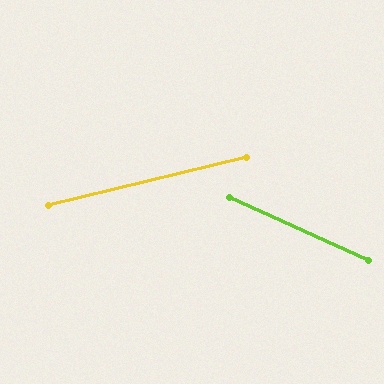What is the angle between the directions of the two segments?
Approximately 38 degrees.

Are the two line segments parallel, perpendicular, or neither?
Neither parallel nor perpendicular — they differ by about 38°.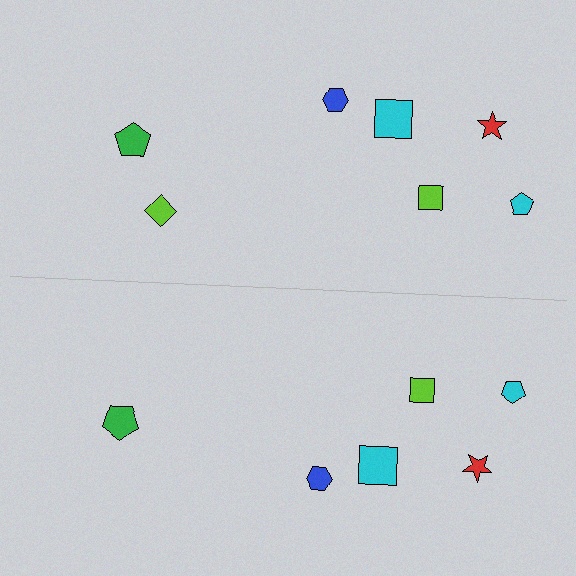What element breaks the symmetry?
A lime diamond is missing from the bottom side.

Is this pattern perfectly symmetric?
No, the pattern is not perfectly symmetric. A lime diamond is missing from the bottom side.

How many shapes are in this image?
There are 13 shapes in this image.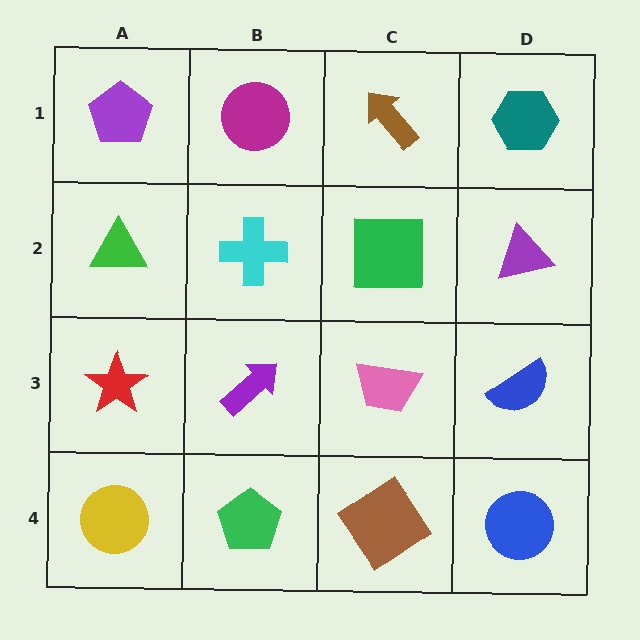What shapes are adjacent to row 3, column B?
A cyan cross (row 2, column B), a green pentagon (row 4, column B), a red star (row 3, column A), a pink trapezoid (row 3, column C).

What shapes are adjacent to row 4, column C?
A pink trapezoid (row 3, column C), a green pentagon (row 4, column B), a blue circle (row 4, column D).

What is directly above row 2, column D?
A teal hexagon.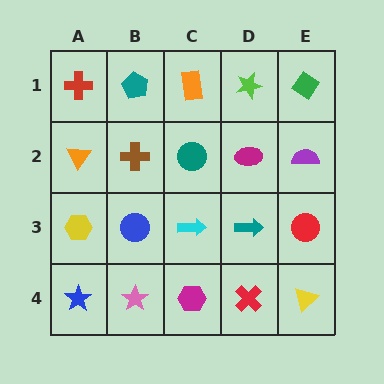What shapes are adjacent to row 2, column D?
A lime star (row 1, column D), a teal arrow (row 3, column D), a teal circle (row 2, column C), a purple semicircle (row 2, column E).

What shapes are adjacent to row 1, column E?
A purple semicircle (row 2, column E), a lime star (row 1, column D).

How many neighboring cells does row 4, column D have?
3.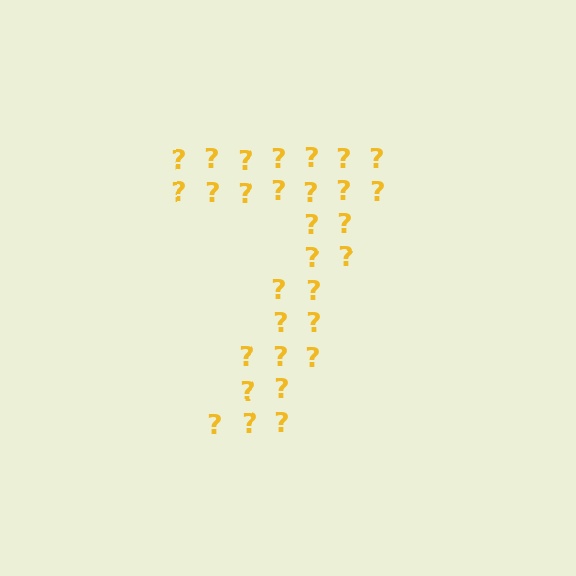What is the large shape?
The large shape is the digit 7.